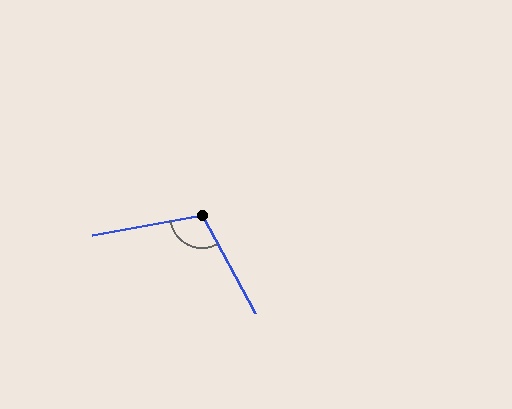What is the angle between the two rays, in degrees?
Approximately 108 degrees.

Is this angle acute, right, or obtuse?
It is obtuse.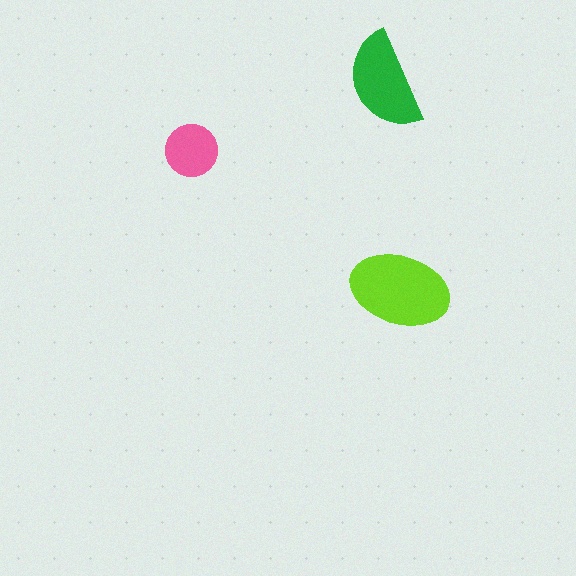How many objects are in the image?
There are 3 objects in the image.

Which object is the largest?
The lime ellipse.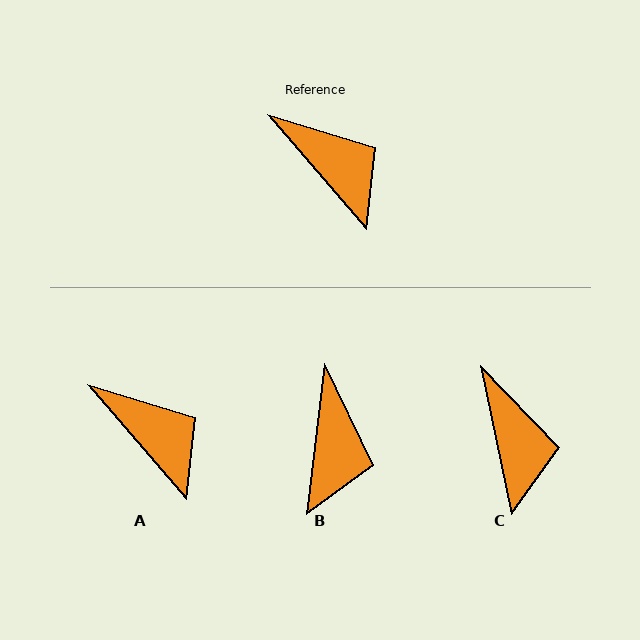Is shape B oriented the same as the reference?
No, it is off by about 47 degrees.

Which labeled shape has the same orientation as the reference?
A.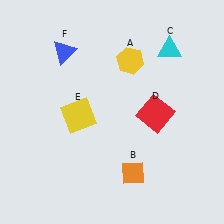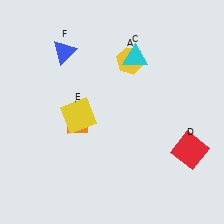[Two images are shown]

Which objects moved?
The objects that moved are: the orange diamond (B), the cyan triangle (C), the red square (D).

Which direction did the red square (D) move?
The red square (D) moved down.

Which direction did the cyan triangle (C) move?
The cyan triangle (C) moved left.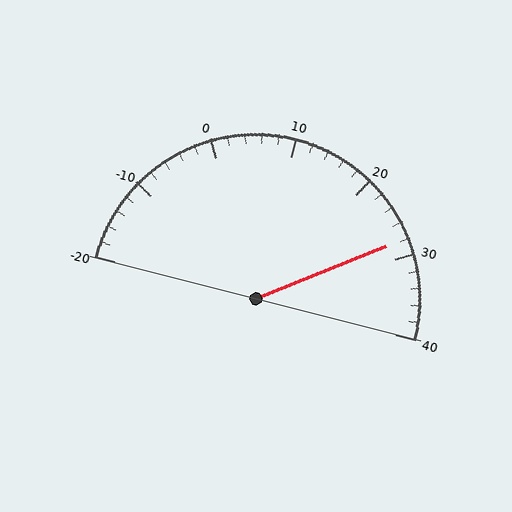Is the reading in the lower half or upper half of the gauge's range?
The reading is in the upper half of the range (-20 to 40).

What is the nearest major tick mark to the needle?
The nearest major tick mark is 30.